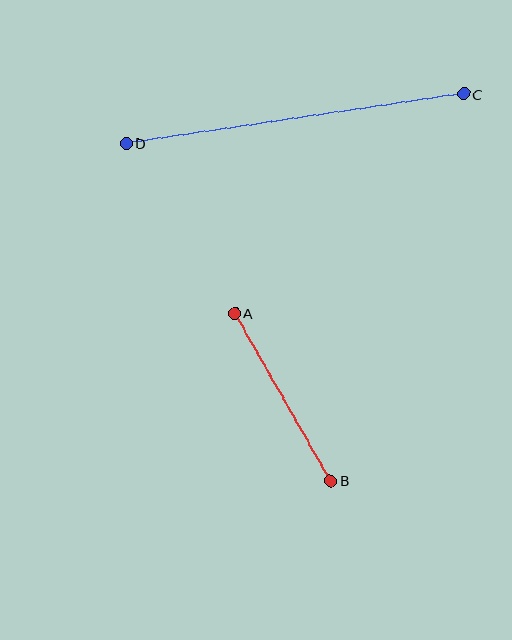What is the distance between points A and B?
The distance is approximately 193 pixels.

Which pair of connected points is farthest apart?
Points C and D are farthest apart.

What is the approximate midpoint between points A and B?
The midpoint is at approximately (283, 397) pixels.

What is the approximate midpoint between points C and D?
The midpoint is at approximately (295, 119) pixels.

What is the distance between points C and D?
The distance is approximately 341 pixels.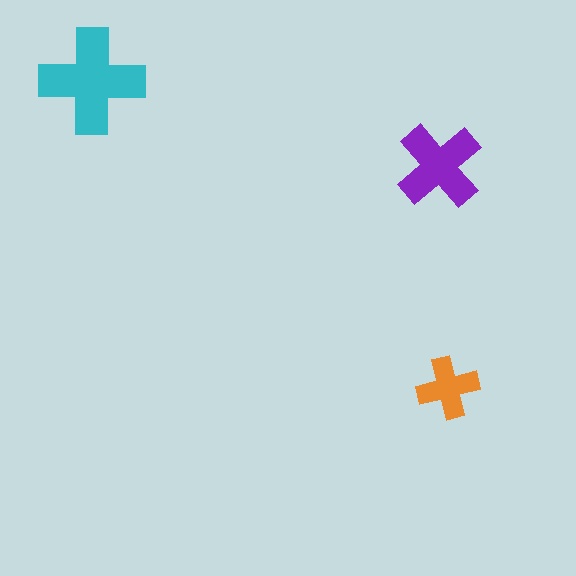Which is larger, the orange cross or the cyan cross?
The cyan one.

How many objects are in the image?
There are 3 objects in the image.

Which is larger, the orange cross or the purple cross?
The purple one.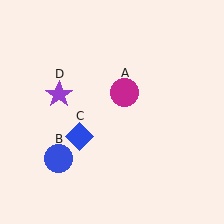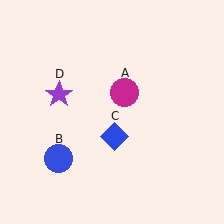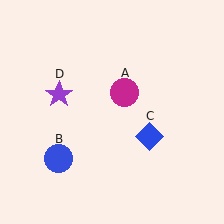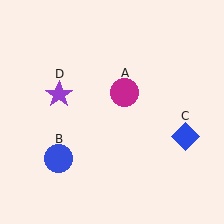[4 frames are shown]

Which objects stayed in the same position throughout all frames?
Magenta circle (object A) and blue circle (object B) and purple star (object D) remained stationary.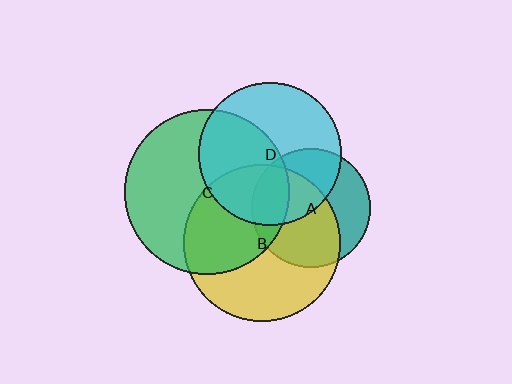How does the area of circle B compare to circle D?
Approximately 1.2 times.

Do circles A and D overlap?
Yes.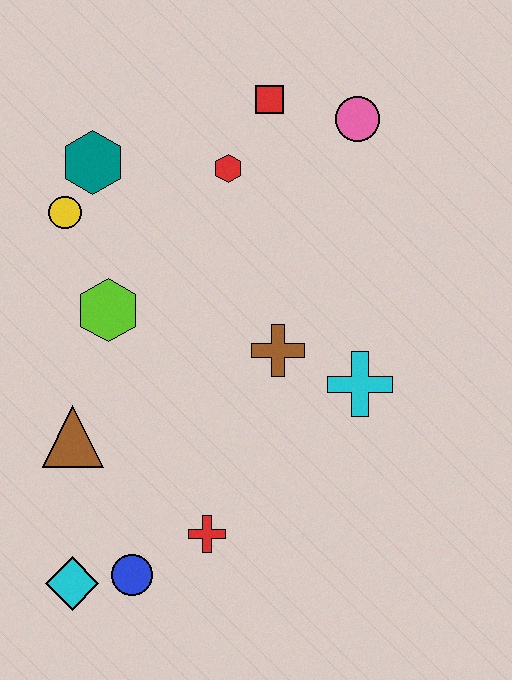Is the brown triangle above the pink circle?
No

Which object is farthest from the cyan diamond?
The pink circle is farthest from the cyan diamond.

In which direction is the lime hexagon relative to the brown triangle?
The lime hexagon is above the brown triangle.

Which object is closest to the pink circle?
The red square is closest to the pink circle.